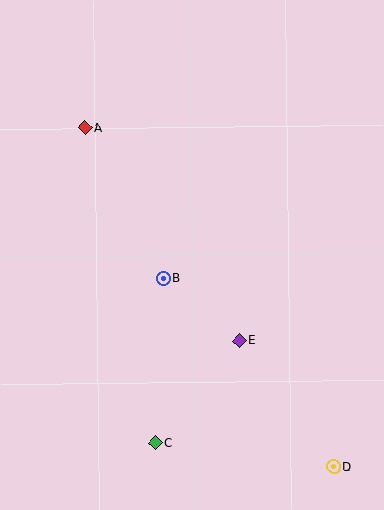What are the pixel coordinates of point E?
Point E is at (239, 341).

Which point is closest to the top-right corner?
Point A is closest to the top-right corner.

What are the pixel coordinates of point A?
Point A is at (85, 128).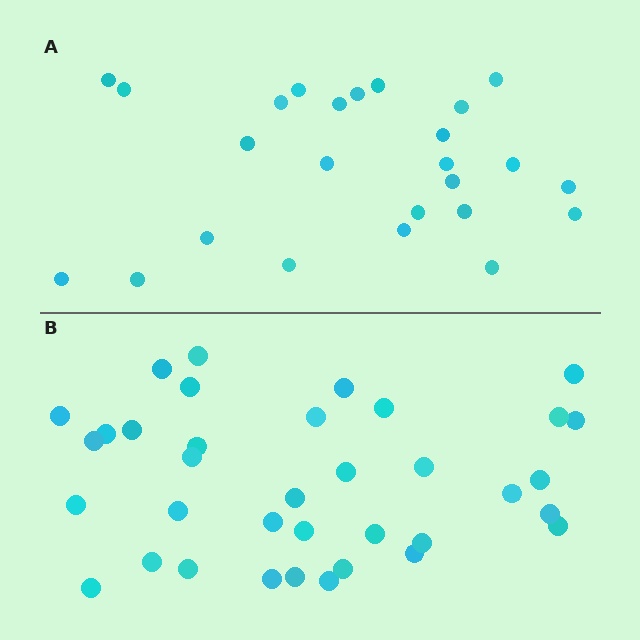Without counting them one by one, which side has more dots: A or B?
Region B (the bottom region) has more dots.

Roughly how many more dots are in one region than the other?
Region B has roughly 12 or so more dots than region A.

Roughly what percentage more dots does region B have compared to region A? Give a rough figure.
About 45% more.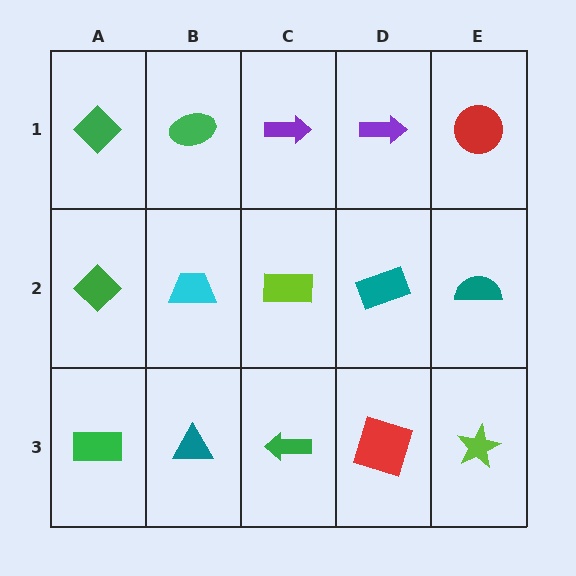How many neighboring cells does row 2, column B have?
4.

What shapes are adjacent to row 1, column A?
A green diamond (row 2, column A), a green ellipse (row 1, column B).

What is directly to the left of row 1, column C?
A green ellipse.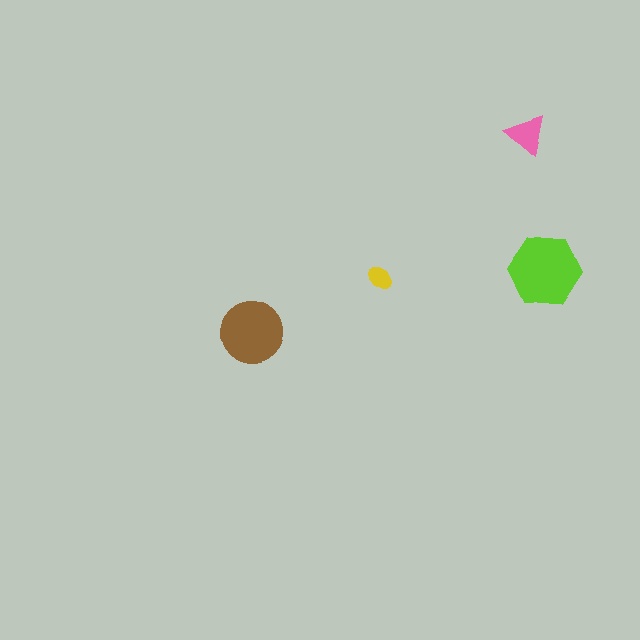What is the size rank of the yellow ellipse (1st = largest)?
4th.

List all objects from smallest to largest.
The yellow ellipse, the pink triangle, the brown circle, the lime hexagon.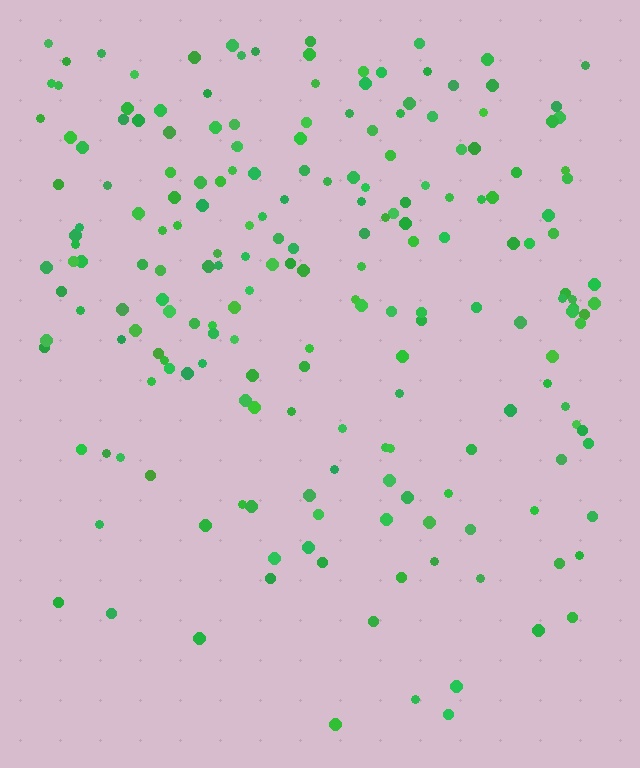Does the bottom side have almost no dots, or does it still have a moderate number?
Still a moderate number, just noticeably fewer than the top.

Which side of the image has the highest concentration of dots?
The top.